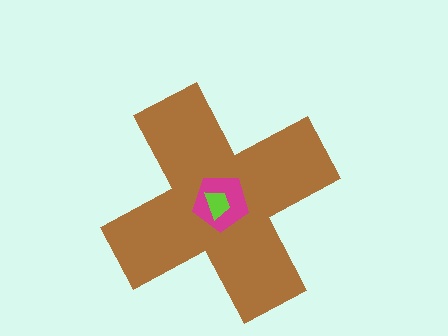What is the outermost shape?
The brown cross.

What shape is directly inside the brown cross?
The magenta pentagon.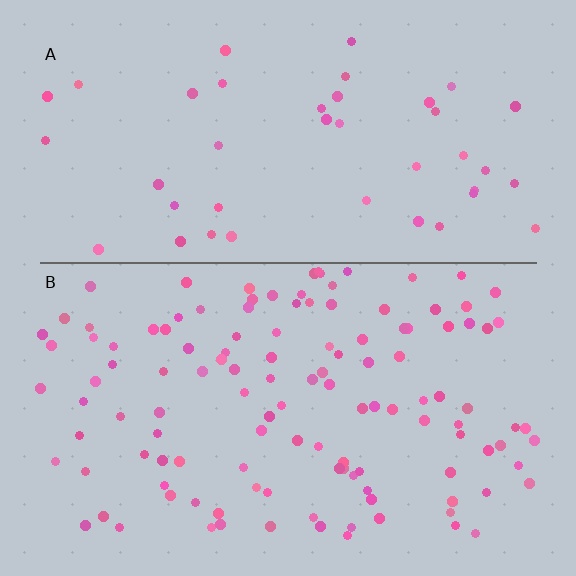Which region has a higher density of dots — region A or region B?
B (the bottom).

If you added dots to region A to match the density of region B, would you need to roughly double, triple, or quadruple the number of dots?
Approximately triple.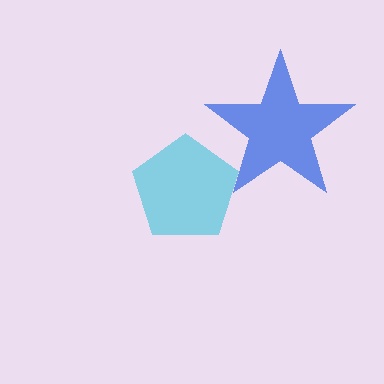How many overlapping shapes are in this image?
There are 2 overlapping shapes in the image.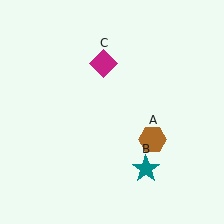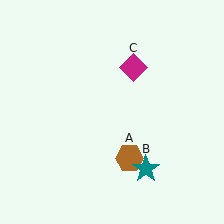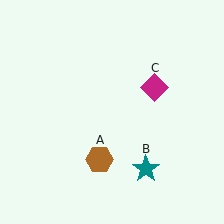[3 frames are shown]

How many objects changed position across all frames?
2 objects changed position: brown hexagon (object A), magenta diamond (object C).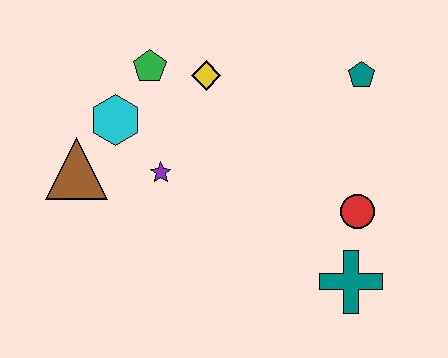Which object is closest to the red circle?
The teal cross is closest to the red circle.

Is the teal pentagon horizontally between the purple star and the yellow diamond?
No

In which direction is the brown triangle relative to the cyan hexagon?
The brown triangle is below the cyan hexagon.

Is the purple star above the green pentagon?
No